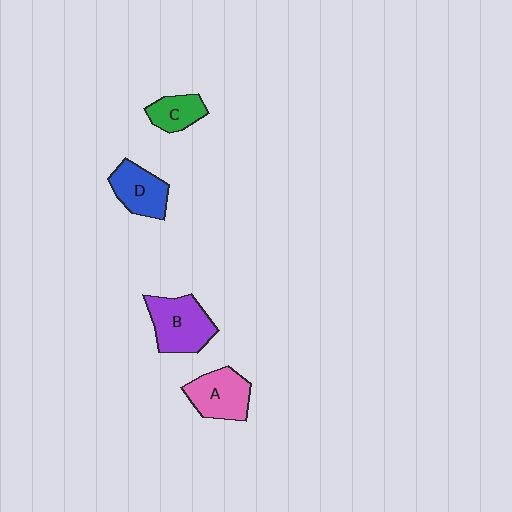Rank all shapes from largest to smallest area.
From largest to smallest: B (purple), A (pink), D (blue), C (green).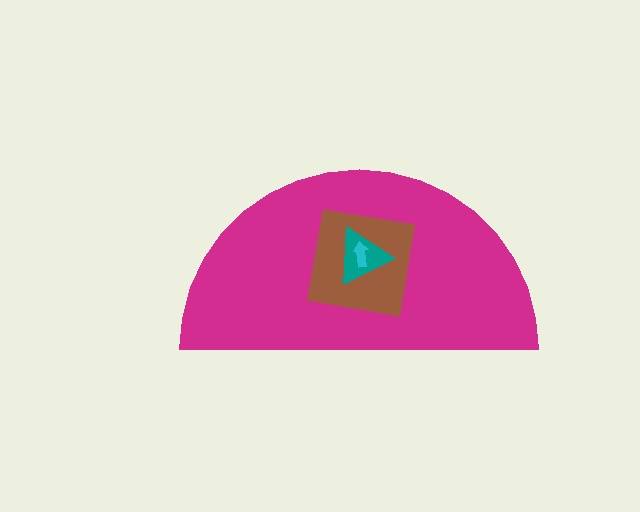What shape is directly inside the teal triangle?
The cyan arrow.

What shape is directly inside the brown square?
The teal triangle.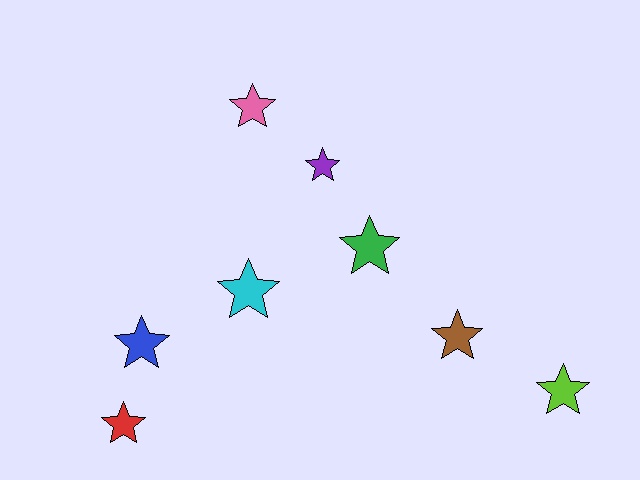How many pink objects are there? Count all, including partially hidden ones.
There is 1 pink object.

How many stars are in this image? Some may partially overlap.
There are 8 stars.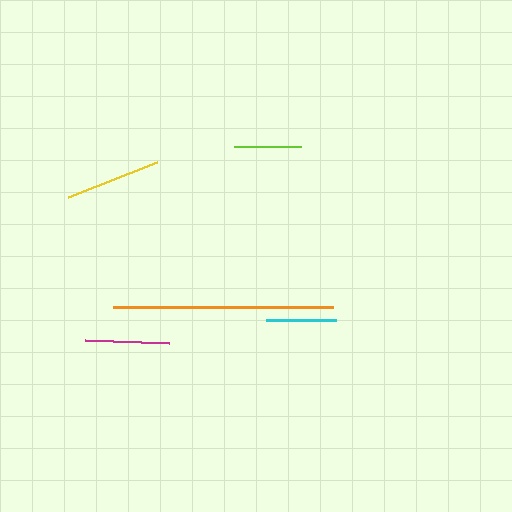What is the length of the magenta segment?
The magenta segment is approximately 84 pixels long.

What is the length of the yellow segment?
The yellow segment is approximately 95 pixels long.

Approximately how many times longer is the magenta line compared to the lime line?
The magenta line is approximately 1.2 times the length of the lime line.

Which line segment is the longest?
The orange line is the longest at approximately 220 pixels.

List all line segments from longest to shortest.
From longest to shortest: orange, yellow, magenta, cyan, lime.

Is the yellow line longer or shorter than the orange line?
The orange line is longer than the yellow line.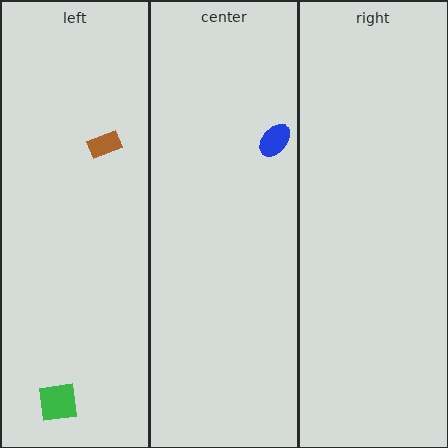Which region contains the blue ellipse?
The center region.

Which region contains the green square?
The left region.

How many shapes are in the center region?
1.